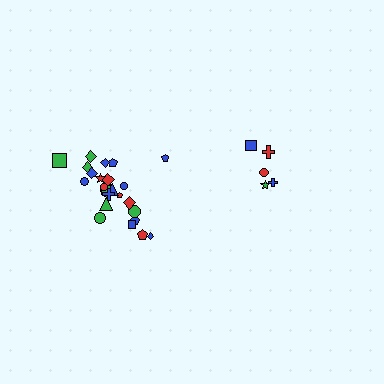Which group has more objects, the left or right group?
The left group.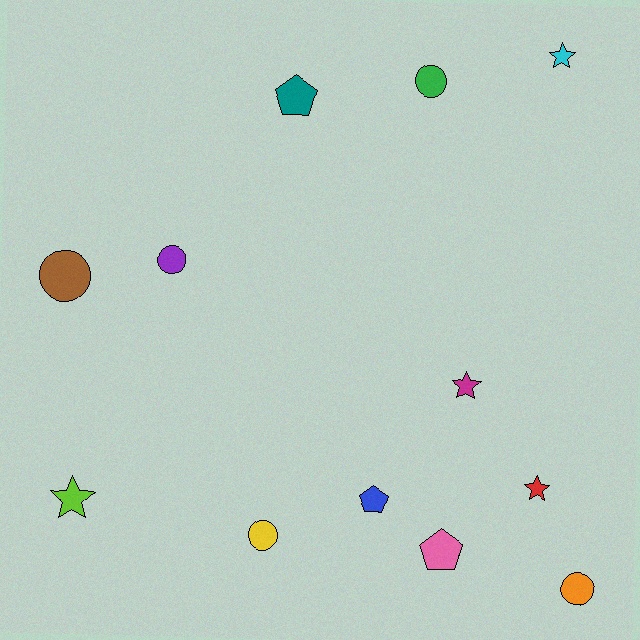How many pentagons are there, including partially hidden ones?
There are 3 pentagons.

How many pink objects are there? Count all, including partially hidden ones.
There is 1 pink object.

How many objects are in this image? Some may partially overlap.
There are 12 objects.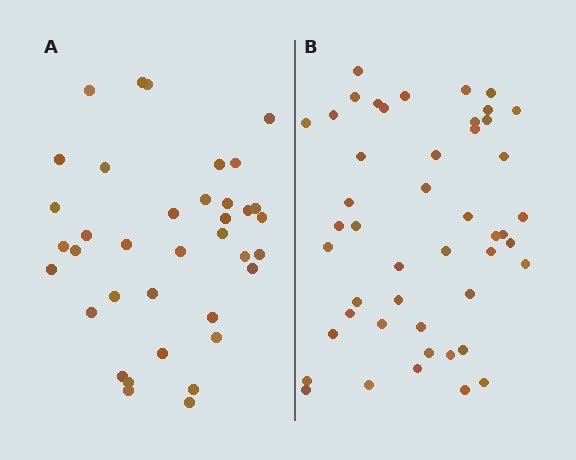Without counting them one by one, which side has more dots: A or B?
Region B (the right region) has more dots.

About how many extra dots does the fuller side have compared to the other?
Region B has roughly 10 or so more dots than region A.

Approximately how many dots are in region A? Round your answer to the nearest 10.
About 40 dots. (The exact count is 37, which rounds to 40.)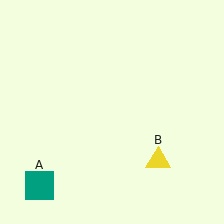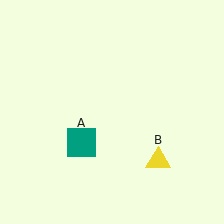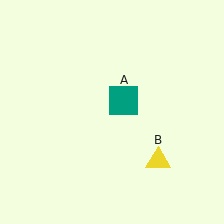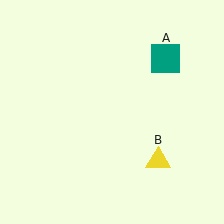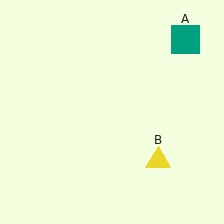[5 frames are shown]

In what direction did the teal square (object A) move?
The teal square (object A) moved up and to the right.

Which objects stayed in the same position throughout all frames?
Yellow triangle (object B) remained stationary.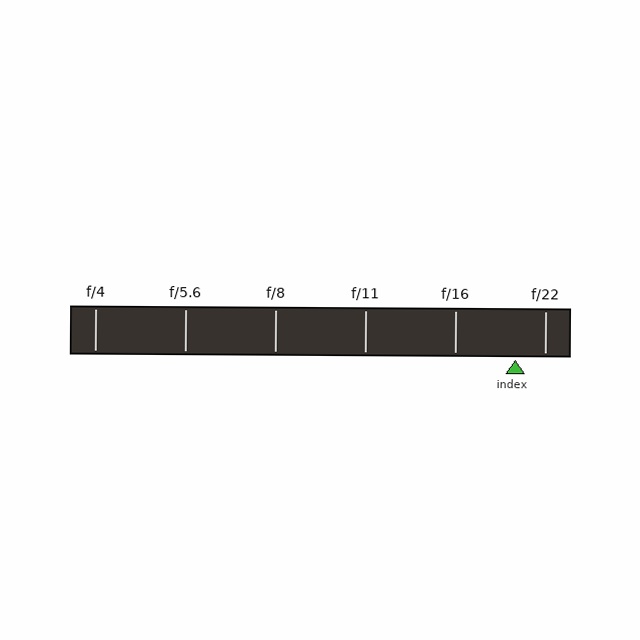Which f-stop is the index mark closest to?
The index mark is closest to f/22.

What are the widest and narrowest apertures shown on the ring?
The widest aperture shown is f/4 and the narrowest is f/22.